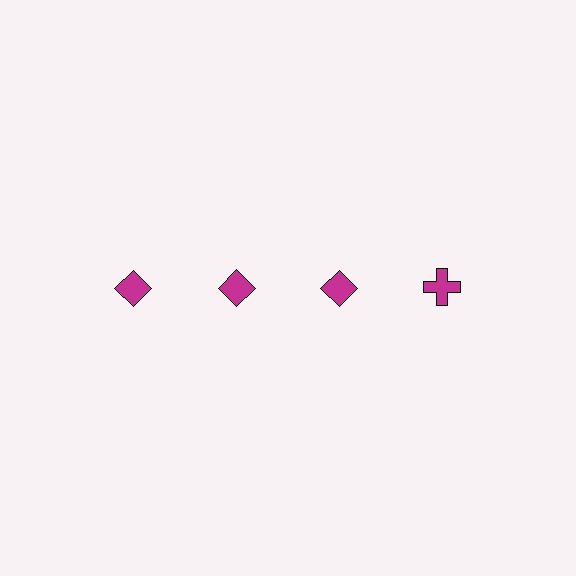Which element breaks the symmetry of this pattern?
The magenta cross in the top row, second from right column breaks the symmetry. All other shapes are magenta diamonds.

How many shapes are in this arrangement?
There are 4 shapes arranged in a grid pattern.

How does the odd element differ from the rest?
It has a different shape: cross instead of diamond.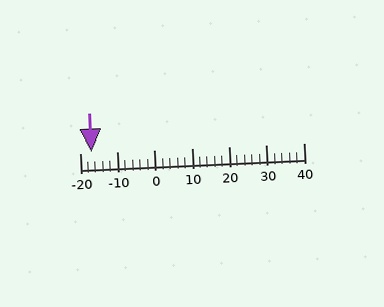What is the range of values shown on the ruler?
The ruler shows values from -20 to 40.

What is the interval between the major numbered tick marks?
The major tick marks are spaced 10 units apart.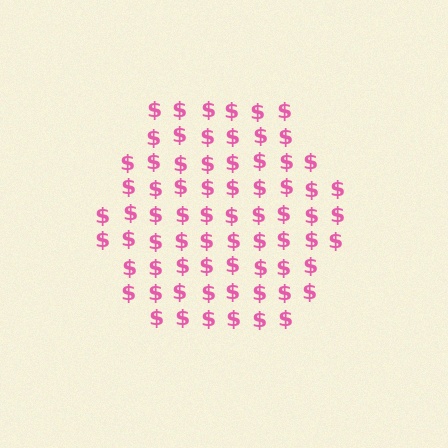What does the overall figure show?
The overall figure shows a hexagon.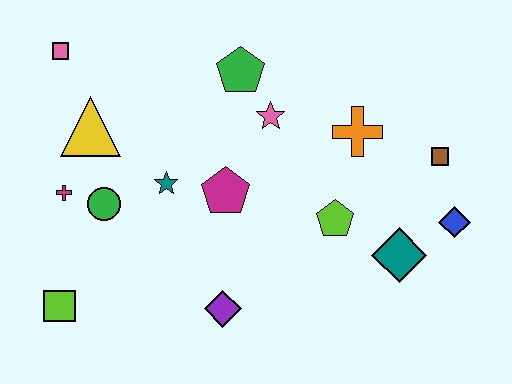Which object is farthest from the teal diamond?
The pink square is farthest from the teal diamond.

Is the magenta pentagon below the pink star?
Yes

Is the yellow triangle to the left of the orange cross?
Yes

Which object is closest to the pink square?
The yellow triangle is closest to the pink square.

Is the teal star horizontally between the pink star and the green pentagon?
No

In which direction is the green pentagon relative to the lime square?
The green pentagon is above the lime square.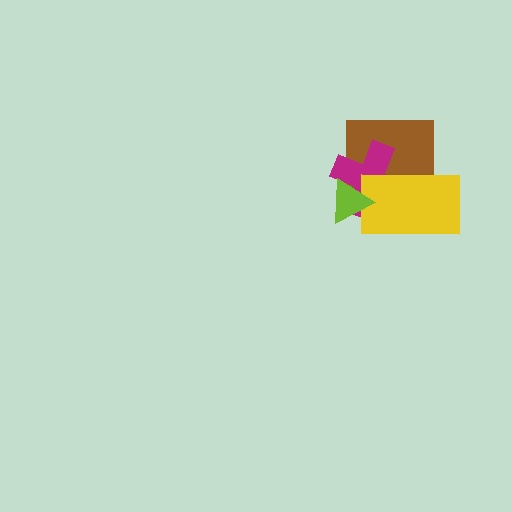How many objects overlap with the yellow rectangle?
3 objects overlap with the yellow rectangle.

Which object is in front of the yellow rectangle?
The lime triangle is in front of the yellow rectangle.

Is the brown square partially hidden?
Yes, it is partially covered by another shape.